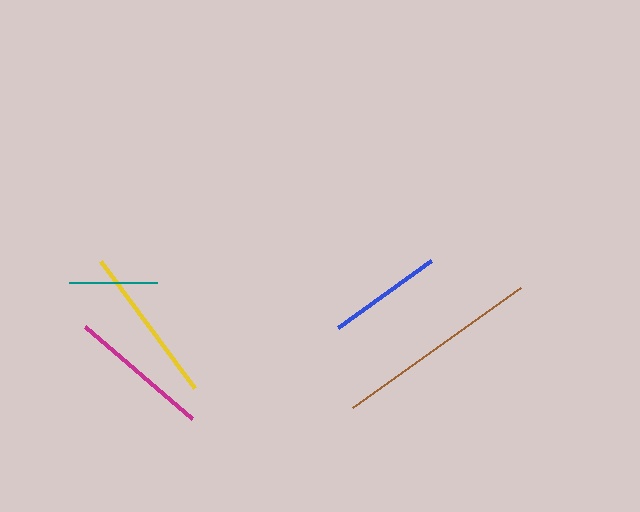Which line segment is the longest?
The brown line is the longest at approximately 206 pixels.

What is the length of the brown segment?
The brown segment is approximately 206 pixels long.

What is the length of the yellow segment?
The yellow segment is approximately 158 pixels long.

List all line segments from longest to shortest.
From longest to shortest: brown, yellow, magenta, blue, teal.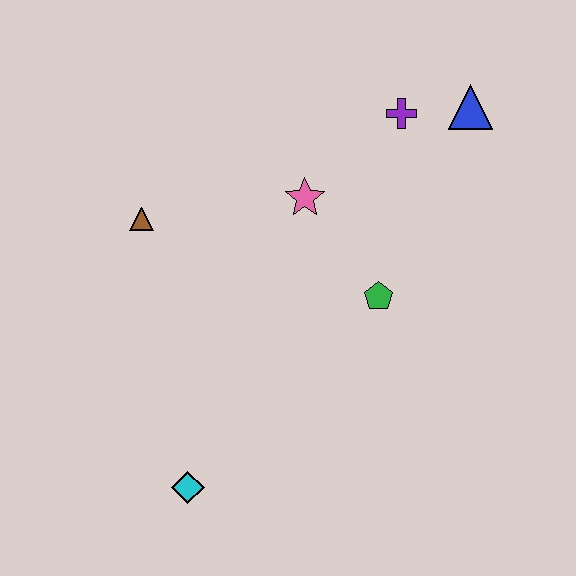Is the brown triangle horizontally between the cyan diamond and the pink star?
No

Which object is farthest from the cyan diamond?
The blue triangle is farthest from the cyan diamond.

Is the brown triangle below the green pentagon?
No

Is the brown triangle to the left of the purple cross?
Yes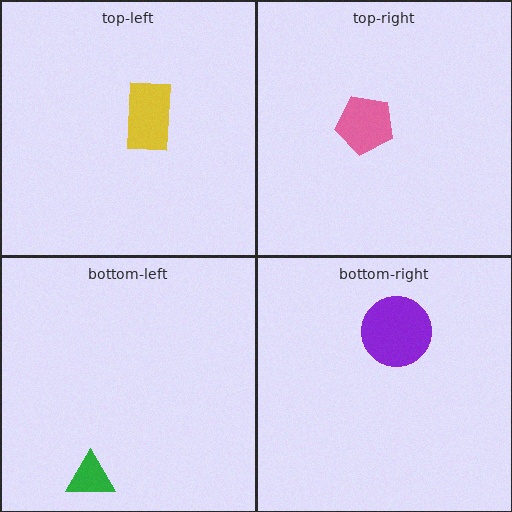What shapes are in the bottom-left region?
The green triangle.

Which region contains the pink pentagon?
The top-right region.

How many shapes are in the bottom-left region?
1.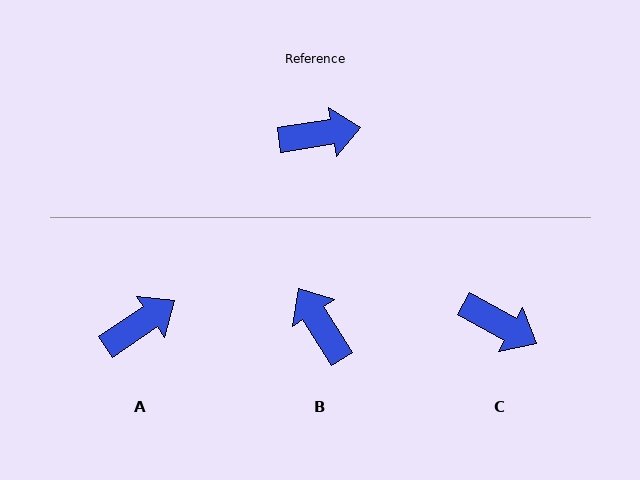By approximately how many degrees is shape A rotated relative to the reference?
Approximately 25 degrees counter-clockwise.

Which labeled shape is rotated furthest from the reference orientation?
B, about 113 degrees away.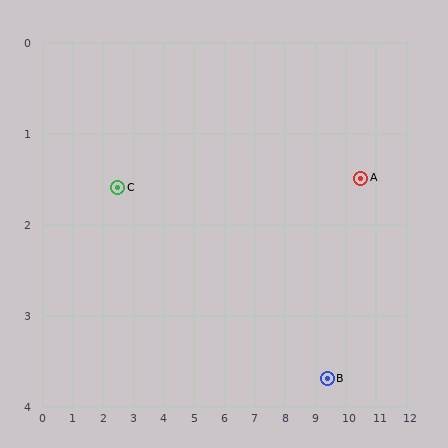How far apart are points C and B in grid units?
Points C and B are about 7.2 grid units apart.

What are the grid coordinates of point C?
Point C is at approximately (2.5, 1.6).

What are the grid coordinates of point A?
Point A is at approximately (10.5, 1.5).